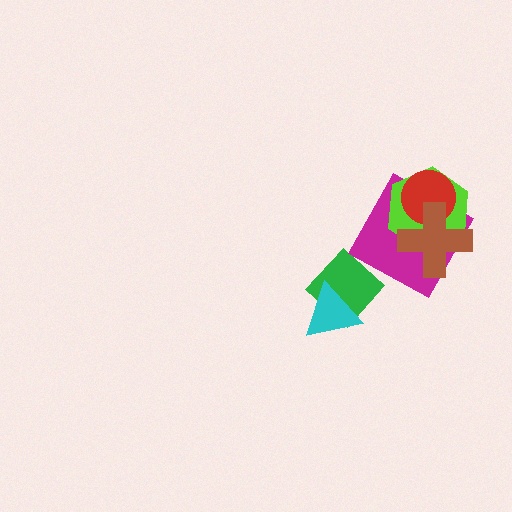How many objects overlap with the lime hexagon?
3 objects overlap with the lime hexagon.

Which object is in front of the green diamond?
The cyan triangle is in front of the green diamond.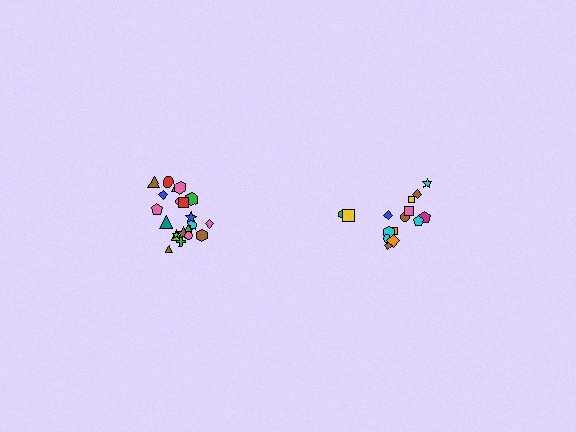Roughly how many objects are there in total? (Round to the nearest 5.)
Roughly 35 objects in total.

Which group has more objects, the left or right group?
The left group.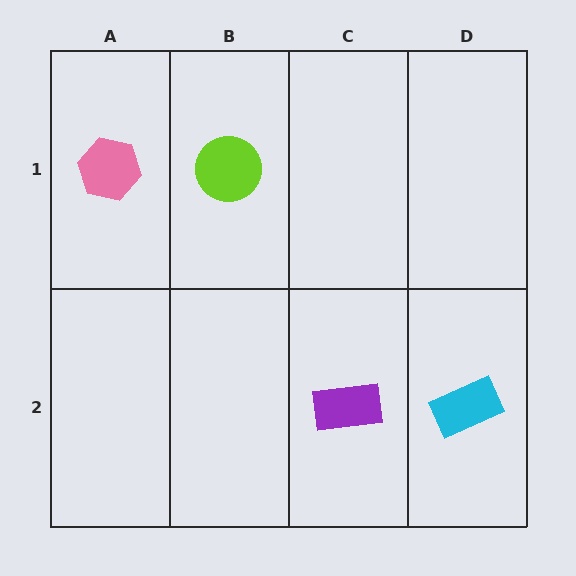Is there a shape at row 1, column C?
No, that cell is empty.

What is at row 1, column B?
A lime circle.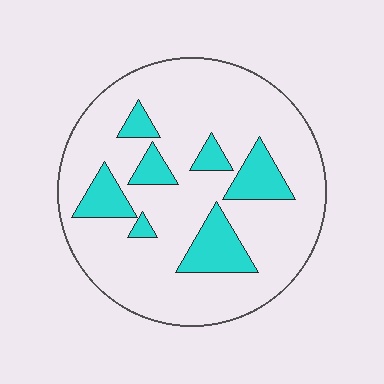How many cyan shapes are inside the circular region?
7.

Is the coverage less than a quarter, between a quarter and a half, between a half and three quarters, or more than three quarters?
Less than a quarter.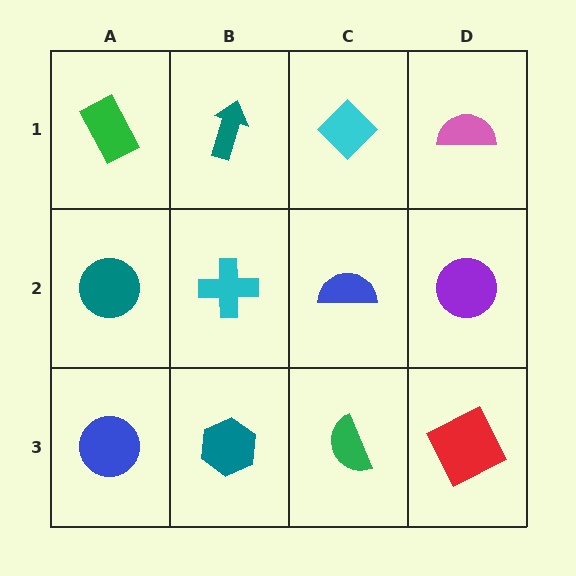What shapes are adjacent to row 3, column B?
A cyan cross (row 2, column B), a blue circle (row 3, column A), a green semicircle (row 3, column C).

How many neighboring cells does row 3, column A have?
2.